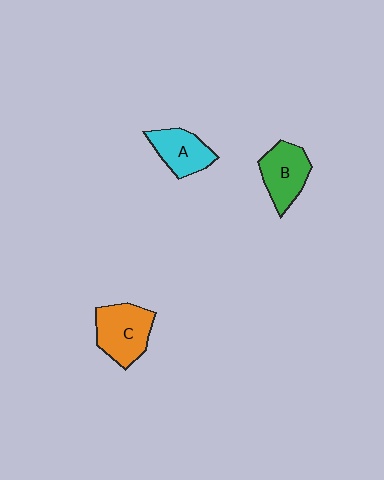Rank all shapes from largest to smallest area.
From largest to smallest: C (orange), B (green), A (cyan).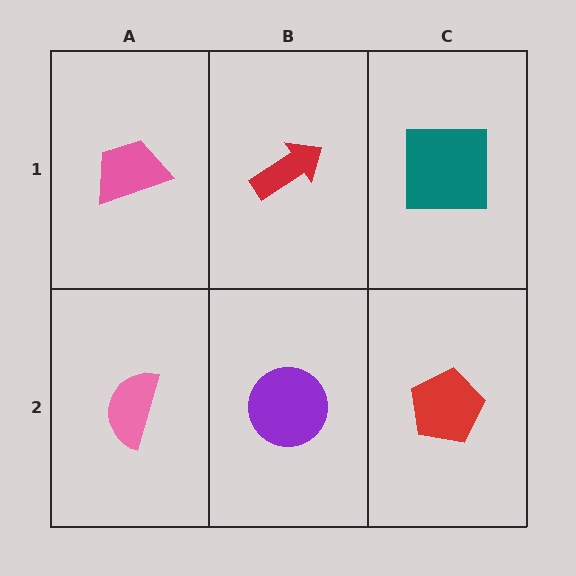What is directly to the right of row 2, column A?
A purple circle.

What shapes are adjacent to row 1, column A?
A pink semicircle (row 2, column A), a red arrow (row 1, column B).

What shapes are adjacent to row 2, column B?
A red arrow (row 1, column B), a pink semicircle (row 2, column A), a red pentagon (row 2, column C).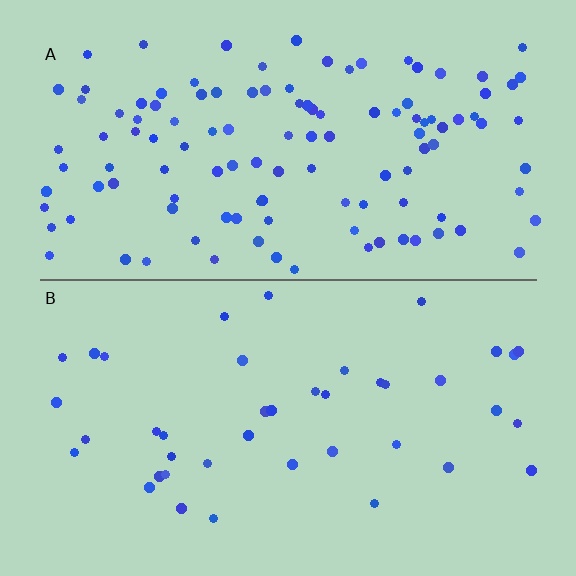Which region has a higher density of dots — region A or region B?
A (the top).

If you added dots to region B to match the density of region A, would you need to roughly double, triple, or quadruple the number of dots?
Approximately triple.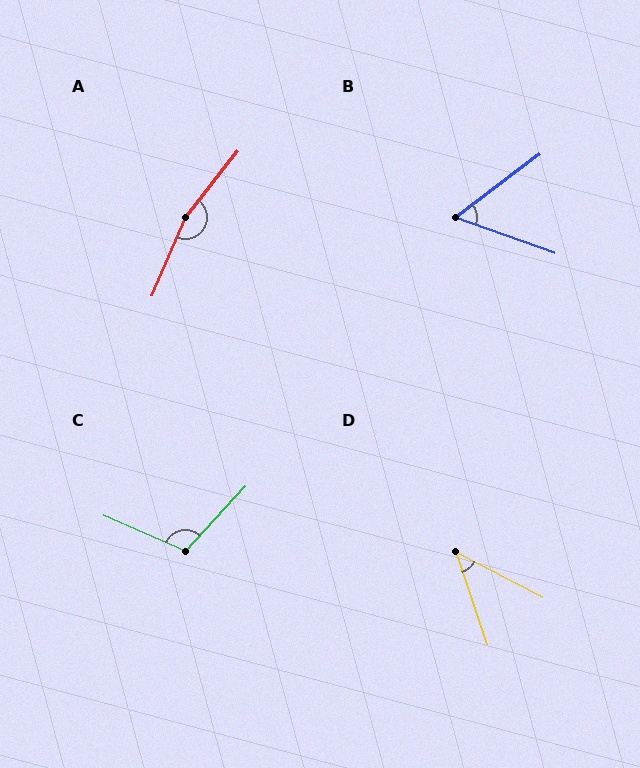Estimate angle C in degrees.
Approximately 109 degrees.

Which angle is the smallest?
D, at approximately 44 degrees.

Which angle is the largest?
A, at approximately 165 degrees.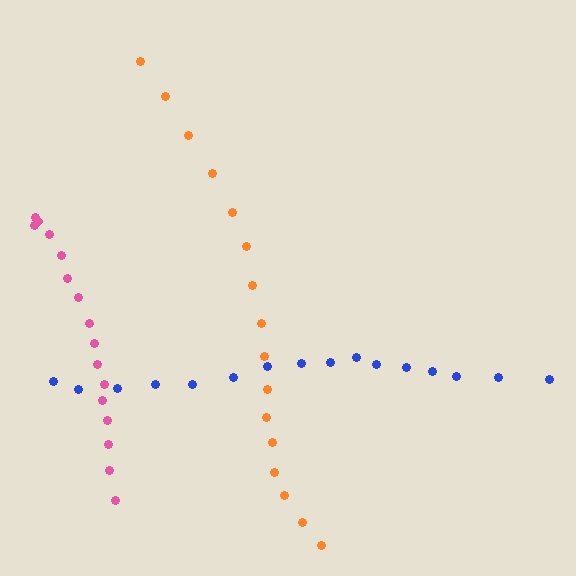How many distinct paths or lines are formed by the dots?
There are 3 distinct paths.